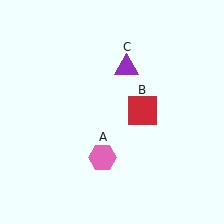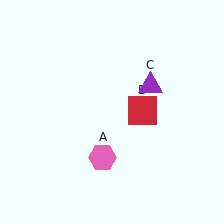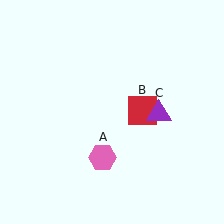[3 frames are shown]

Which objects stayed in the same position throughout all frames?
Pink hexagon (object A) and red square (object B) remained stationary.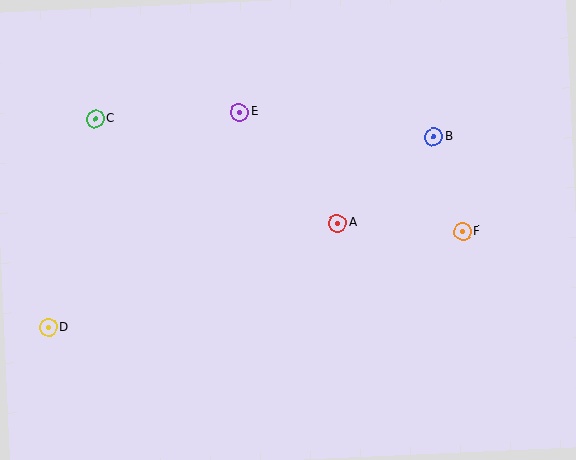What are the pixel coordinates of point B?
Point B is at (434, 137).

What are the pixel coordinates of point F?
Point F is at (463, 231).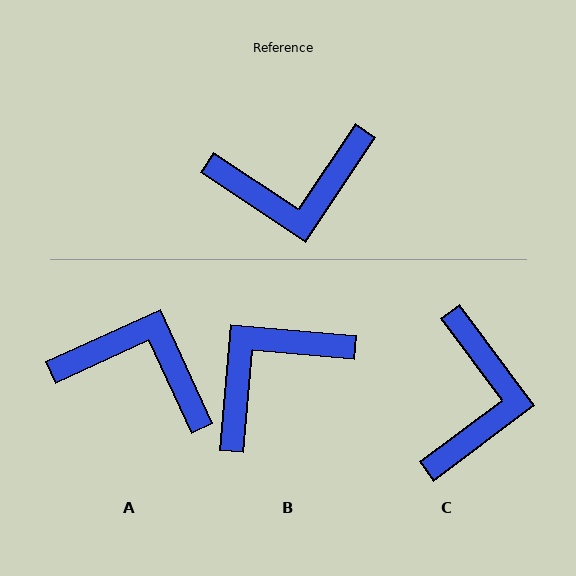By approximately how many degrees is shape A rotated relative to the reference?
Approximately 148 degrees counter-clockwise.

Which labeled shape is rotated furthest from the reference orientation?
B, about 151 degrees away.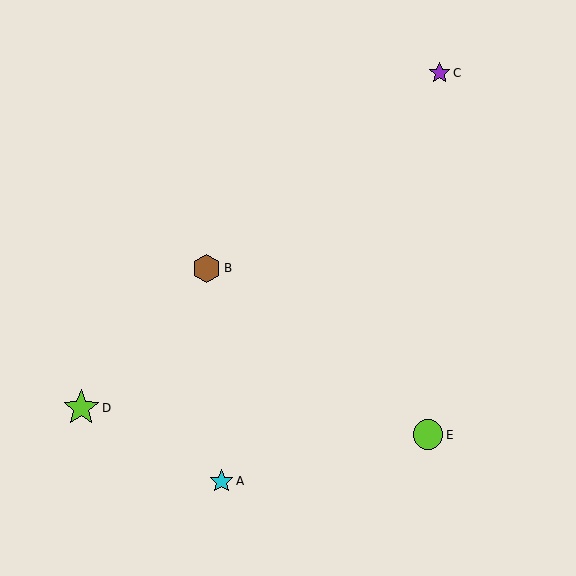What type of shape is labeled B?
Shape B is a brown hexagon.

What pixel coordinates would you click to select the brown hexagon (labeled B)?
Click at (206, 269) to select the brown hexagon B.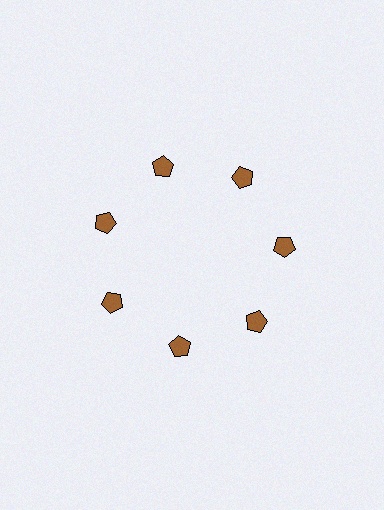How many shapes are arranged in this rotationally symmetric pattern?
There are 7 shapes, arranged in 7 groups of 1.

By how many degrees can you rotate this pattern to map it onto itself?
The pattern maps onto itself every 51 degrees of rotation.